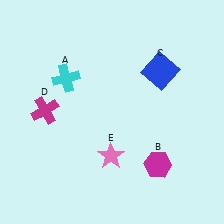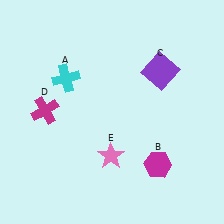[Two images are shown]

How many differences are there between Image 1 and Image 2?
There is 1 difference between the two images.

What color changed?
The square (C) changed from blue in Image 1 to purple in Image 2.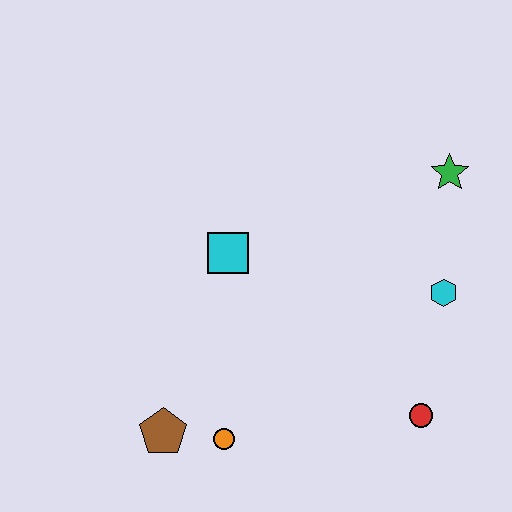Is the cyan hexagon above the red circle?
Yes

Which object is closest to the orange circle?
The brown pentagon is closest to the orange circle.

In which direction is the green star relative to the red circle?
The green star is above the red circle.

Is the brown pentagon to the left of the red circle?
Yes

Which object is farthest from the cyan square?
The red circle is farthest from the cyan square.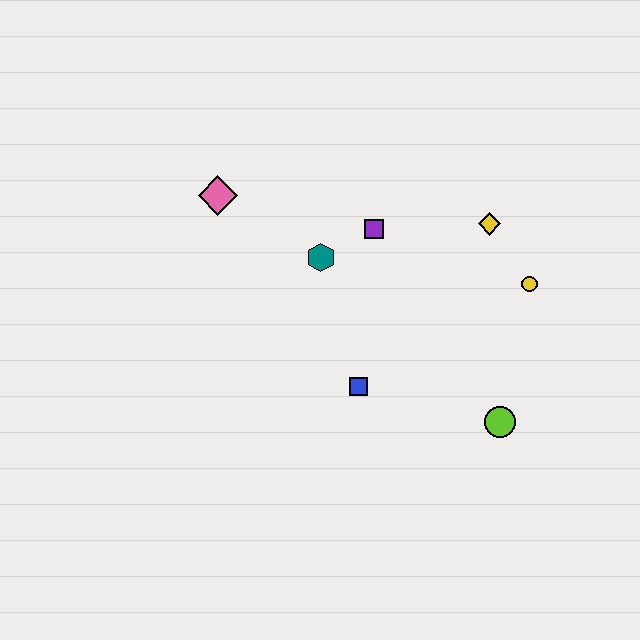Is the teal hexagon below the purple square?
Yes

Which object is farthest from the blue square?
The pink diamond is farthest from the blue square.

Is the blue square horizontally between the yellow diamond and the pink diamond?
Yes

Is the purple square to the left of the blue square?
No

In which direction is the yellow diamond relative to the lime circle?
The yellow diamond is above the lime circle.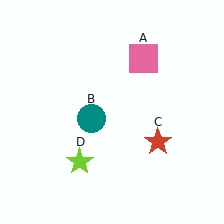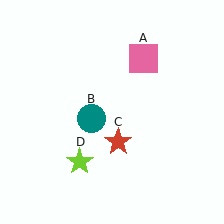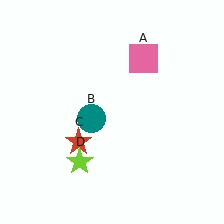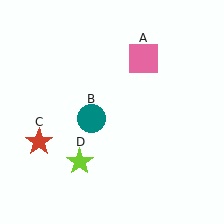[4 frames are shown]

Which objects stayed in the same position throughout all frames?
Pink square (object A) and teal circle (object B) and lime star (object D) remained stationary.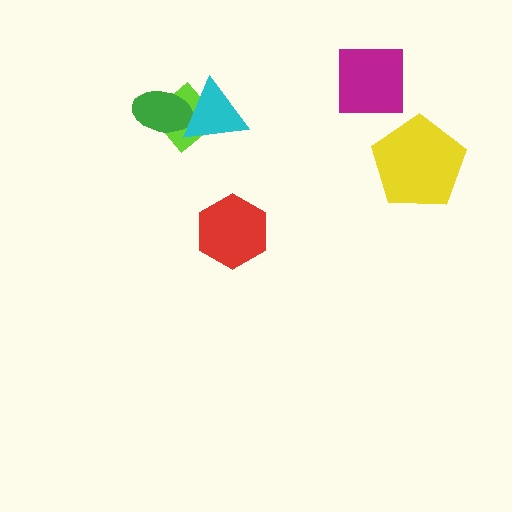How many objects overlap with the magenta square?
0 objects overlap with the magenta square.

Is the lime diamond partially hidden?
Yes, it is partially covered by another shape.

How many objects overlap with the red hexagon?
0 objects overlap with the red hexagon.